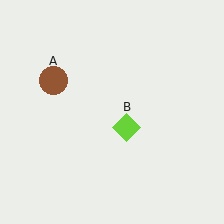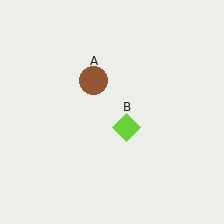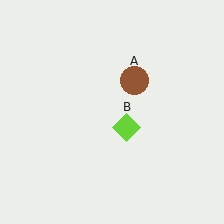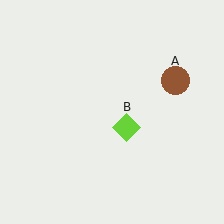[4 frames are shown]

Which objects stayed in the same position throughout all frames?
Lime diamond (object B) remained stationary.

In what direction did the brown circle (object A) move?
The brown circle (object A) moved right.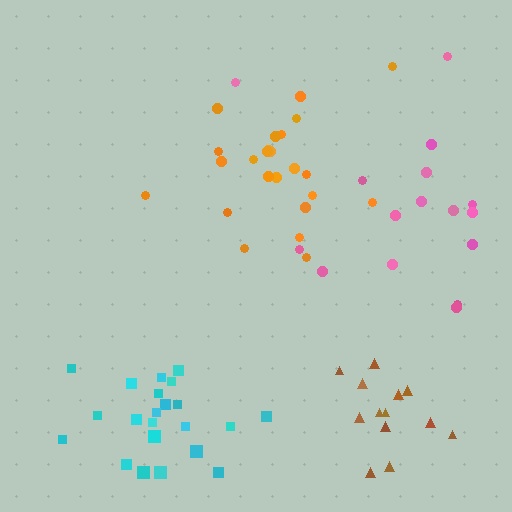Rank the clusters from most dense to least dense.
orange, brown, cyan, pink.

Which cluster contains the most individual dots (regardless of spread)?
Orange (24).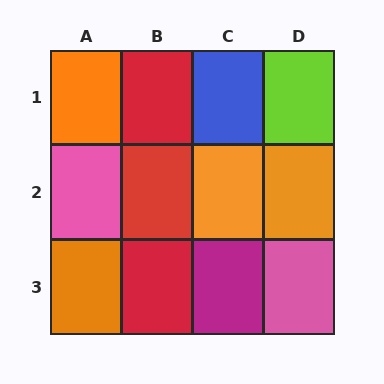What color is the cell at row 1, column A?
Orange.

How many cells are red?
3 cells are red.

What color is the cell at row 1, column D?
Lime.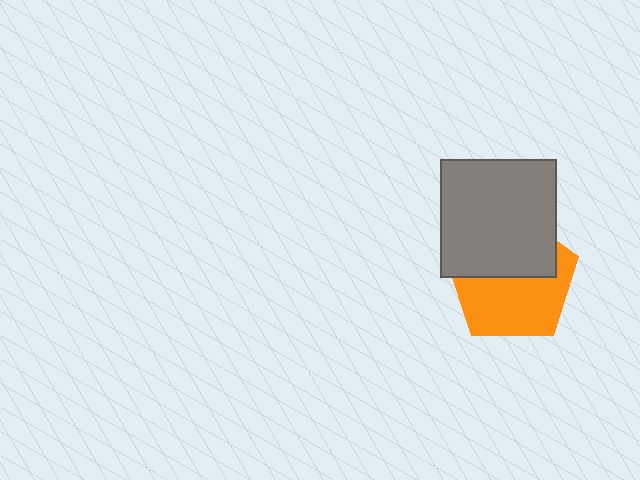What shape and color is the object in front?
The object in front is a gray rectangle.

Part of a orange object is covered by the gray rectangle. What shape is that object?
It is a pentagon.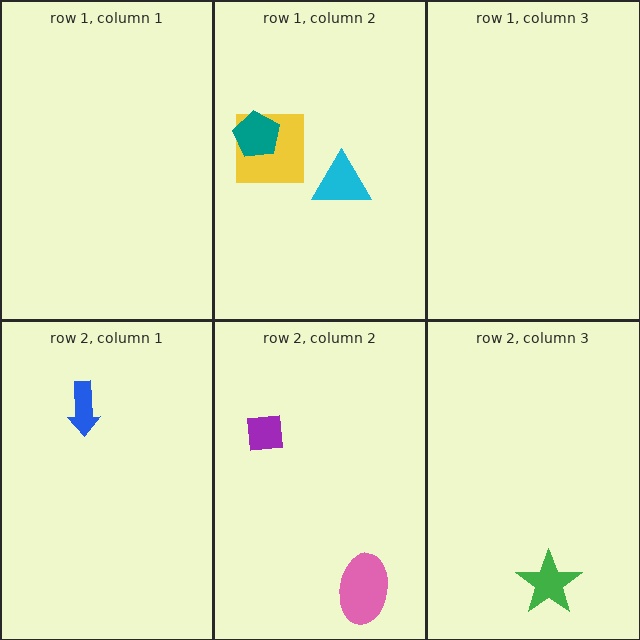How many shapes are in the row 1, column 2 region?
3.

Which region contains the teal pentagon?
The row 1, column 2 region.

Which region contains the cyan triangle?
The row 1, column 2 region.